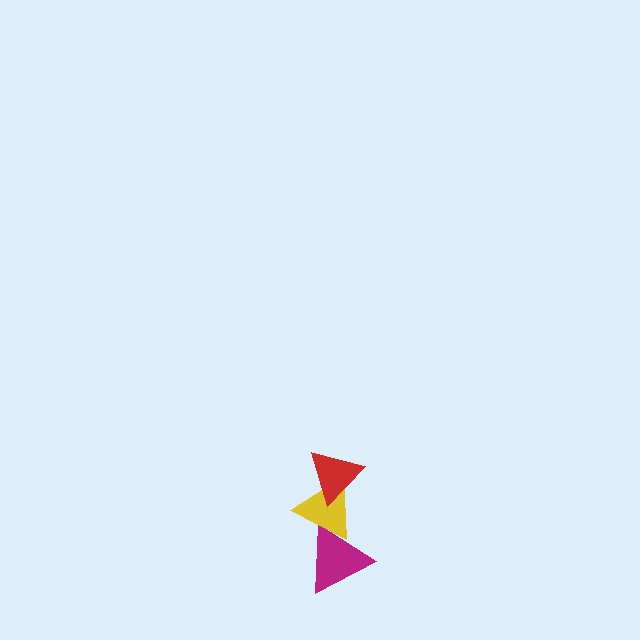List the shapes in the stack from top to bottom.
From top to bottom: the red triangle, the yellow triangle, the magenta triangle.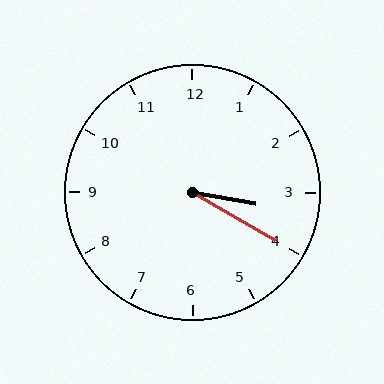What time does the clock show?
3:20.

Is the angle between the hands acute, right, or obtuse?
It is acute.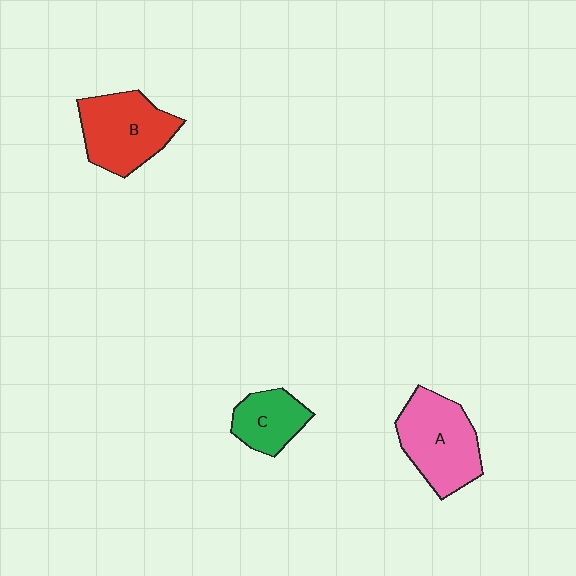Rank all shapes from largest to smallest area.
From largest to smallest: A (pink), B (red), C (green).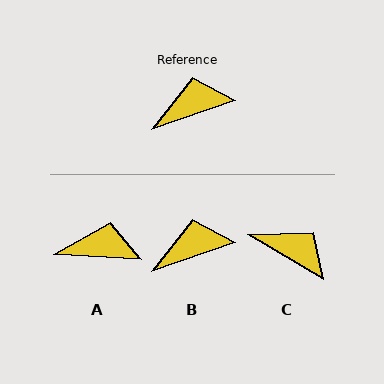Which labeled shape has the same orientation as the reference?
B.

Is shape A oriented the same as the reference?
No, it is off by about 22 degrees.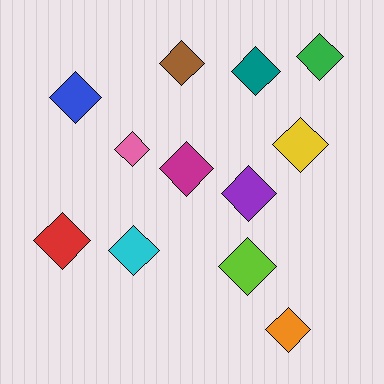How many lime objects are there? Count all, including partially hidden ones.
There is 1 lime object.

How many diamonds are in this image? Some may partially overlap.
There are 12 diamonds.